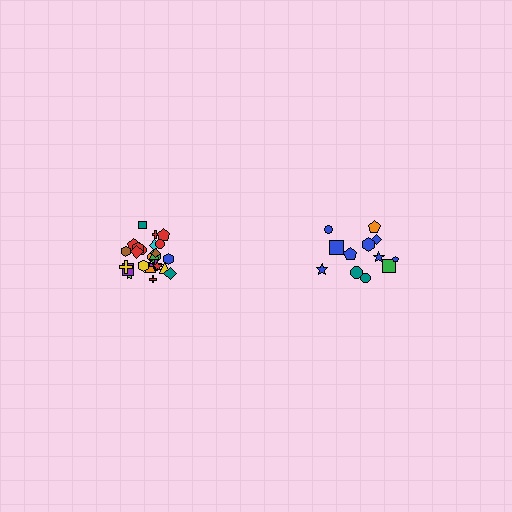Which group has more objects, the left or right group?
The left group.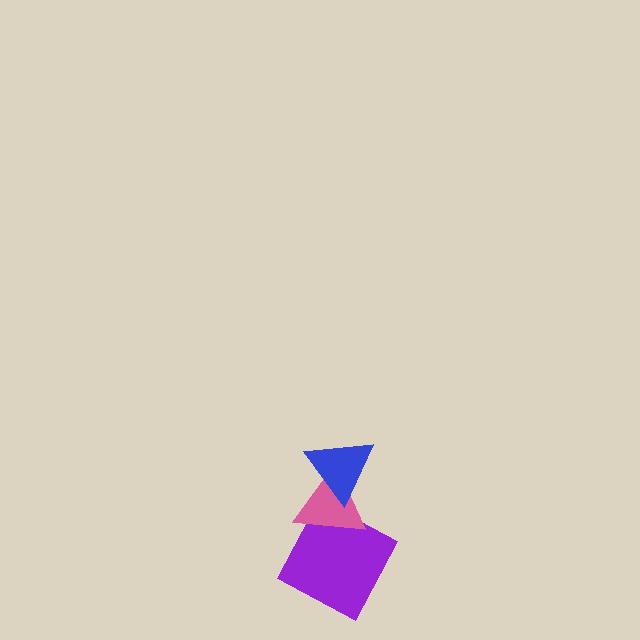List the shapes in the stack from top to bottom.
From top to bottom: the blue triangle, the pink triangle, the purple square.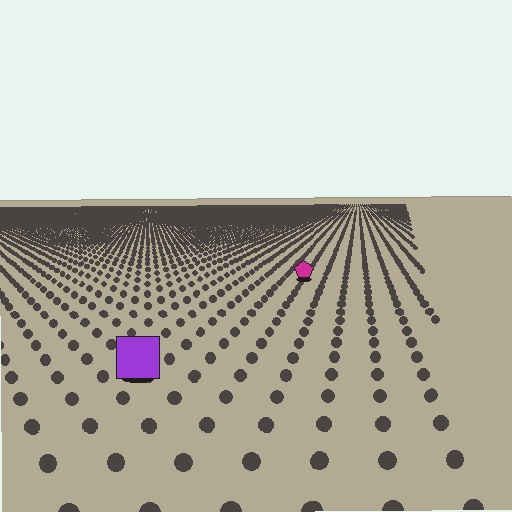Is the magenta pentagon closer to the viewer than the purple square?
No. The purple square is closer — you can tell from the texture gradient: the ground texture is coarser near it.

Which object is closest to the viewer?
The purple square is closest. The texture marks near it are larger and more spread out.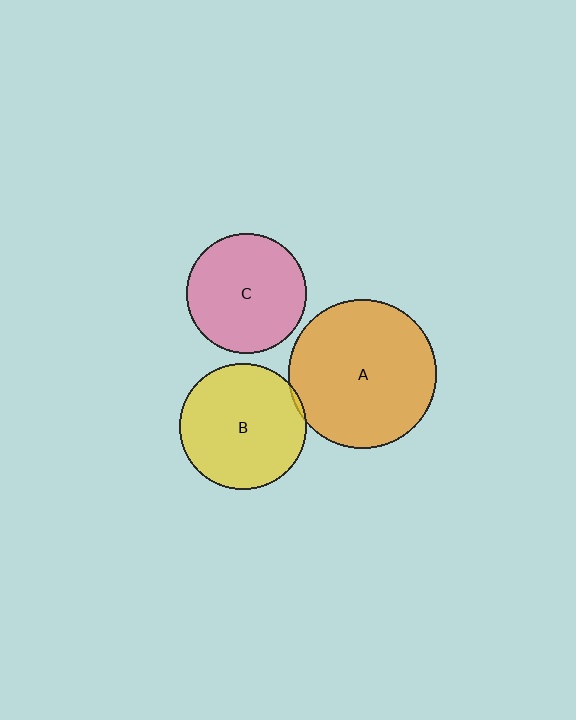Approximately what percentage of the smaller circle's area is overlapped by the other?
Approximately 5%.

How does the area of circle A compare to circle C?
Approximately 1.5 times.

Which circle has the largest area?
Circle A (orange).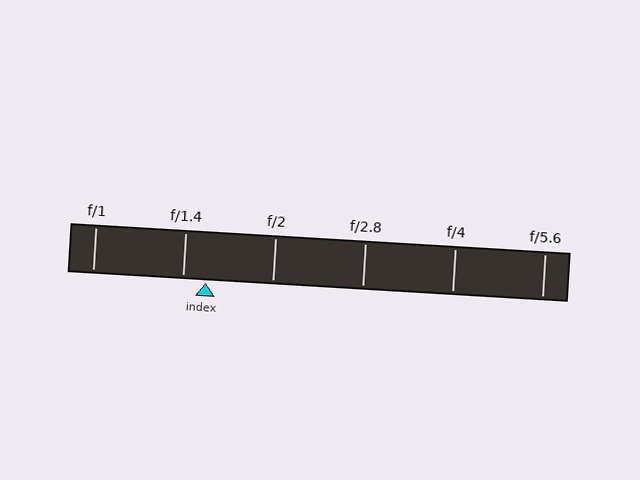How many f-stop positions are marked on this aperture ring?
There are 6 f-stop positions marked.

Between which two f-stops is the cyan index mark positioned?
The index mark is between f/1.4 and f/2.